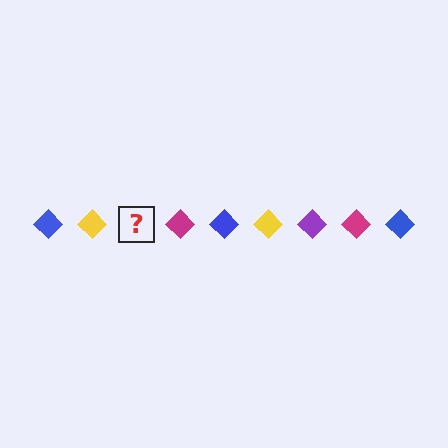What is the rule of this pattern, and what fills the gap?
The rule is that the pattern cycles through blue, yellow, purple, magenta diamonds. The gap should be filled with a purple diamond.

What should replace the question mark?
The question mark should be replaced with a purple diamond.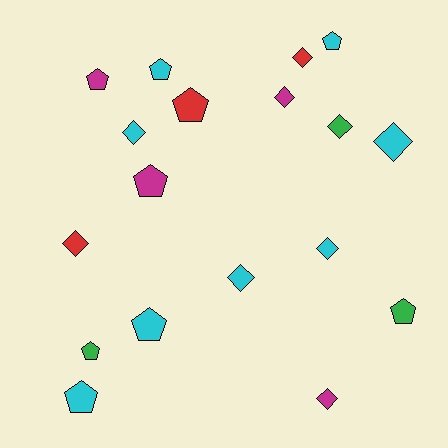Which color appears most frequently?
Cyan, with 8 objects.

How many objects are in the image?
There are 18 objects.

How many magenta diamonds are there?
There are 2 magenta diamonds.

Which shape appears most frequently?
Pentagon, with 9 objects.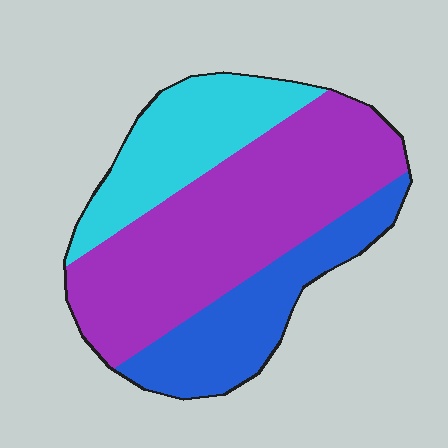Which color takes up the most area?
Purple, at roughly 50%.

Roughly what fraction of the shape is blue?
Blue takes up less than a quarter of the shape.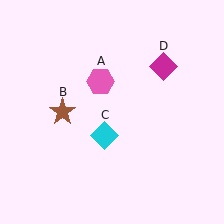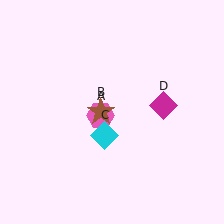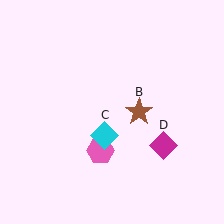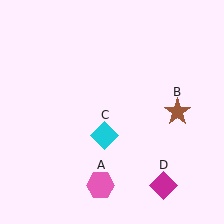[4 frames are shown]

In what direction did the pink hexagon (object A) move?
The pink hexagon (object A) moved down.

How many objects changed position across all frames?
3 objects changed position: pink hexagon (object A), brown star (object B), magenta diamond (object D).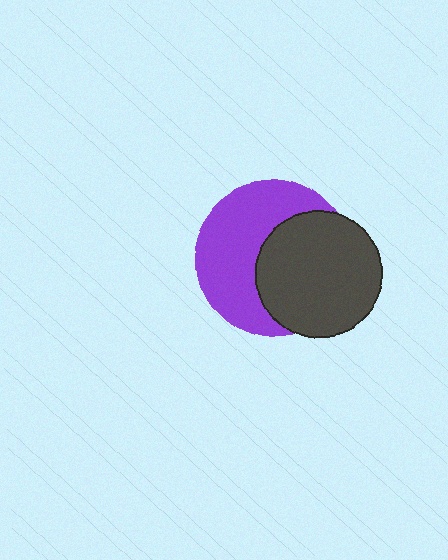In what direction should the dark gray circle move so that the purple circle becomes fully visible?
The dark gray circle should move right. That is the shortest direction to clear the overlap and leave the purple circle fully visible.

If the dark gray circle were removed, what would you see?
You would see the complete purple circle.